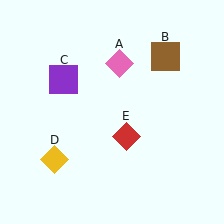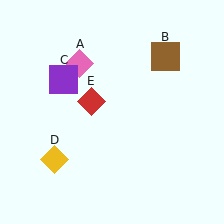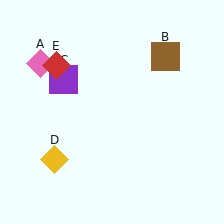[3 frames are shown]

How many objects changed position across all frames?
2 objects changed position: pink diamond (object A), red diamond (object E).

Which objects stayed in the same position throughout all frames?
Brown square (object B) and purple square (object C) and yellow diamond (object D) remained stationary.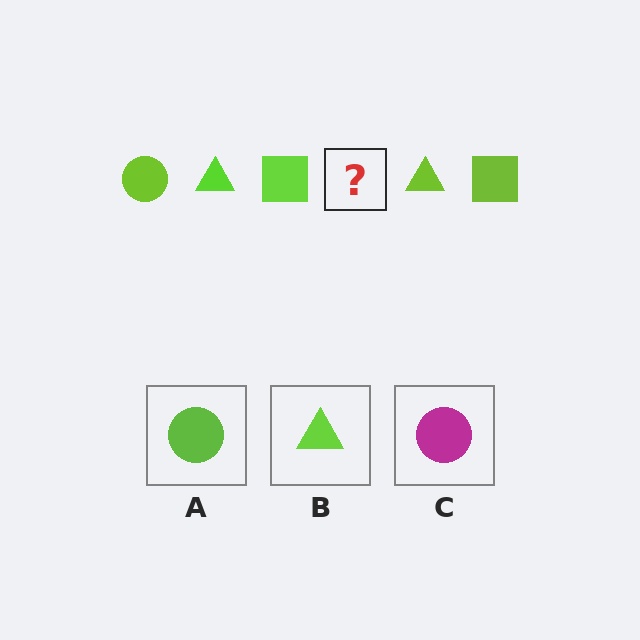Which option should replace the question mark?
Option A.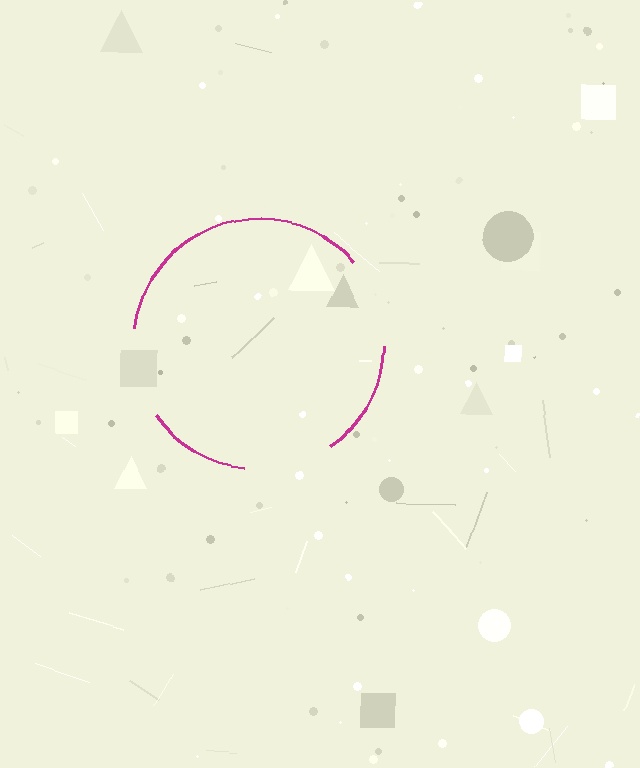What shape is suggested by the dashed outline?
The dashed outline suggests a circle.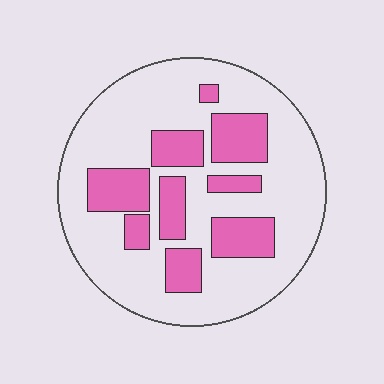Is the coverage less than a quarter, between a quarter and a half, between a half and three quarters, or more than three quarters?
Between a quarter and a half.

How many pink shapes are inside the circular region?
9.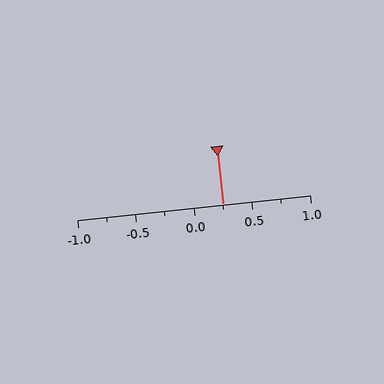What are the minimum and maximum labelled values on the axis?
The axis runs from -1.0 to 1.0.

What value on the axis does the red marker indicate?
The marker indicates approximately 0.25.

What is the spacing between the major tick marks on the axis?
The major ticks are spaced 0.5 apart.